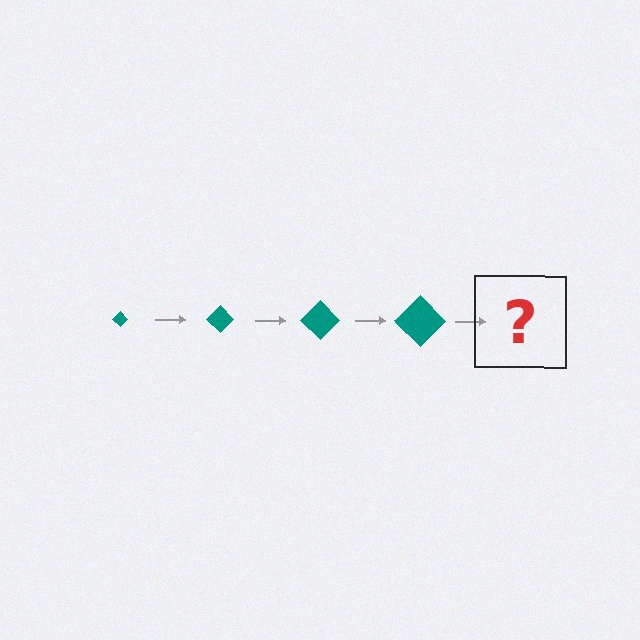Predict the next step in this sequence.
The next step is a teal diamond, larger than the previous one.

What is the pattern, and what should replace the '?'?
The pattern is that the diamond gets progressively larger each step. The '?' should be a teal diamond, larger than the previous one.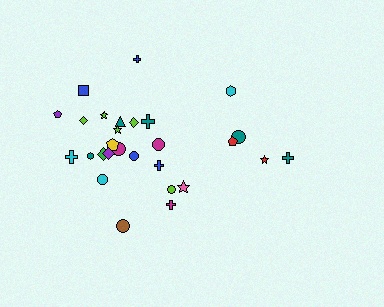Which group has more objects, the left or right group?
The left group.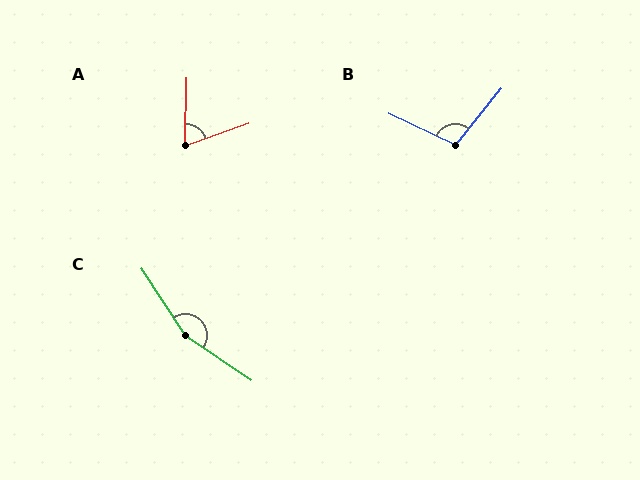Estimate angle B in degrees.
Approximately 103 degrees.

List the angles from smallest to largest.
A (69°), B (103°), C (157°).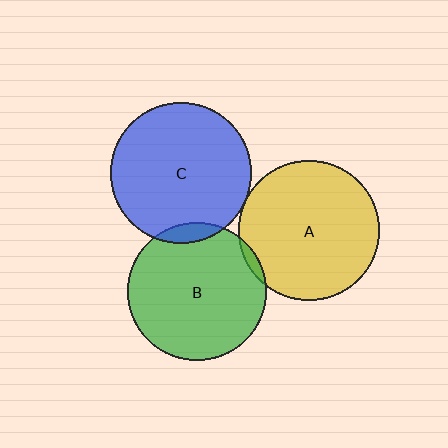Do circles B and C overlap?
Yes.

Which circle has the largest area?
Circle A (yellow).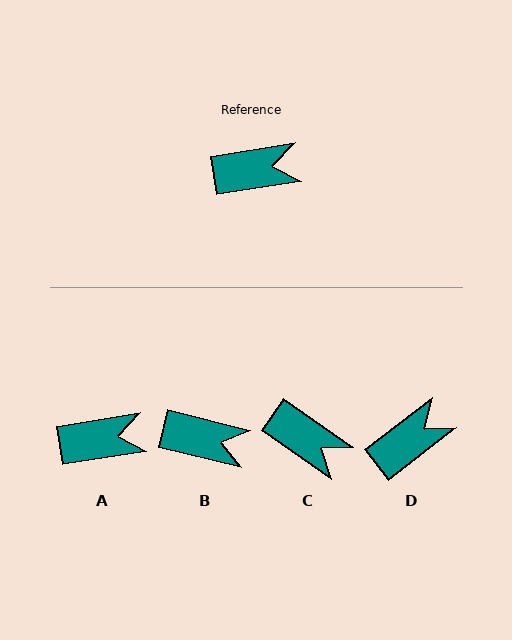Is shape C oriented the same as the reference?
No, it is off by about 44 degrees.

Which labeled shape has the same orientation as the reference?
A.